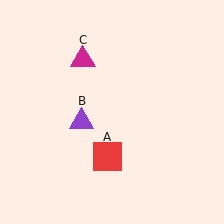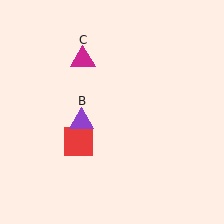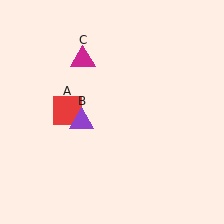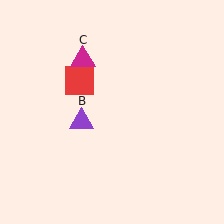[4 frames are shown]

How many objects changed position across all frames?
1 object changed position: red square (object A).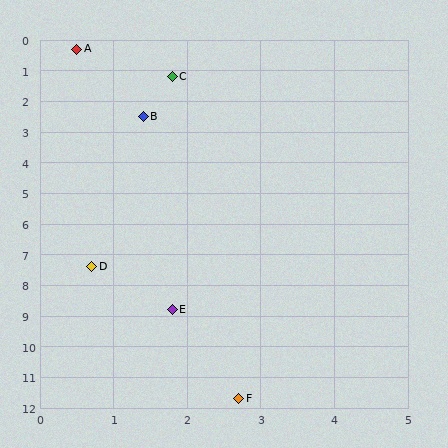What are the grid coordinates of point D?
Point D is at approximately (0.7, 7.4).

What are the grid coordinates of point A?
Point A is at approximately (0.5, 0.3).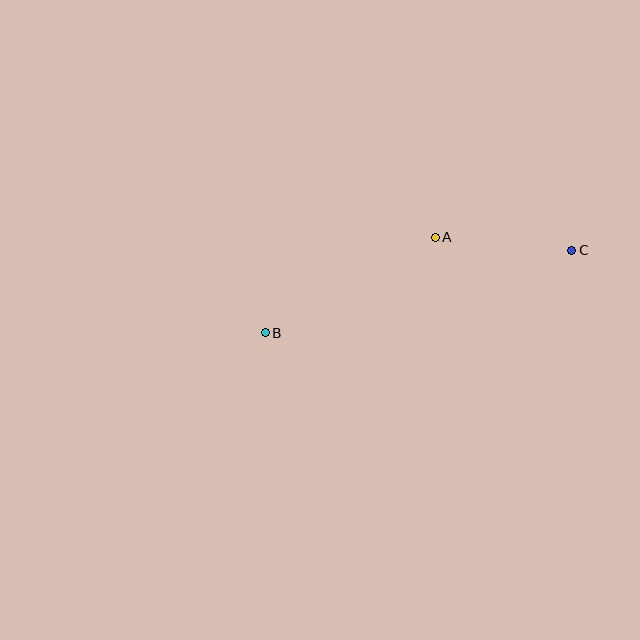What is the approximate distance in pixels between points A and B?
The distance between A and B is approximately 195 pixels.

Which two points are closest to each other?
Points A and C are closest to each other.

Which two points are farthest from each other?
Points B and C are farthest from each other.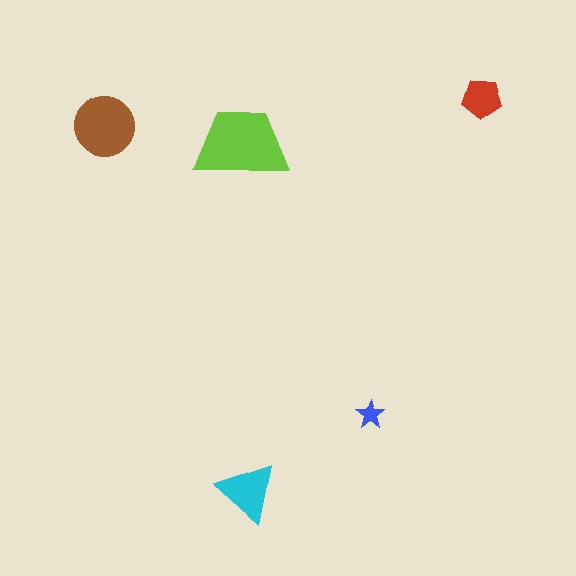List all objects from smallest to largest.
The blue star, the red pentagon, the cyan triangle, the brown circle, the lime trapezoid.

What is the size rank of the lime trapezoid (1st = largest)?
1st.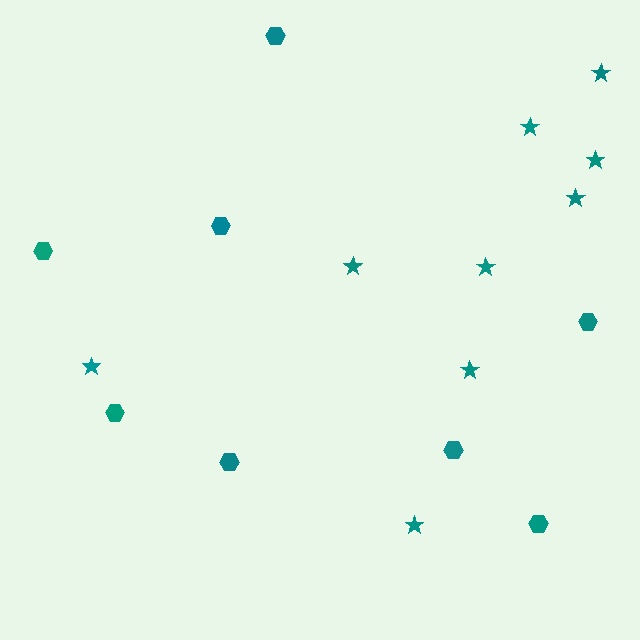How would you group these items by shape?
There are 2 groups: one group of stars (9) and one group of hexagons (8).